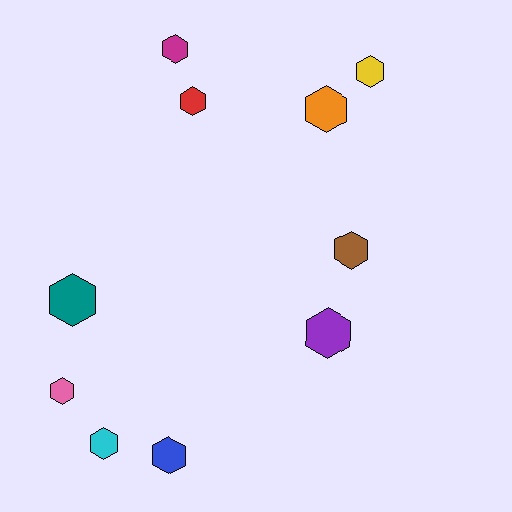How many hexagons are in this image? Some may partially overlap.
There are 10 hexagons.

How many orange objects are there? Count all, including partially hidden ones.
There is 1 orange object.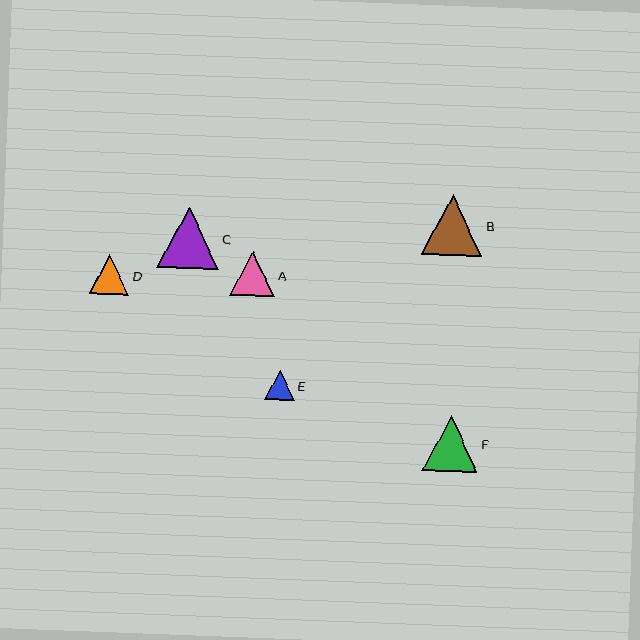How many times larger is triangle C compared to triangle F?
Triangle C is approximately 1.1 times the size of triangle F.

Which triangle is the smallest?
Triangle E is the smallest with a size of approximately 30 pixels.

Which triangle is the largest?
Triangle C is the largest with a size of approximately 62 pixels.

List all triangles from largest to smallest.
From largest to smallest: C, B, F, A, D, E.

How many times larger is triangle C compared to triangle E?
Triangle C is approximately 2.1 times the size of triangle E.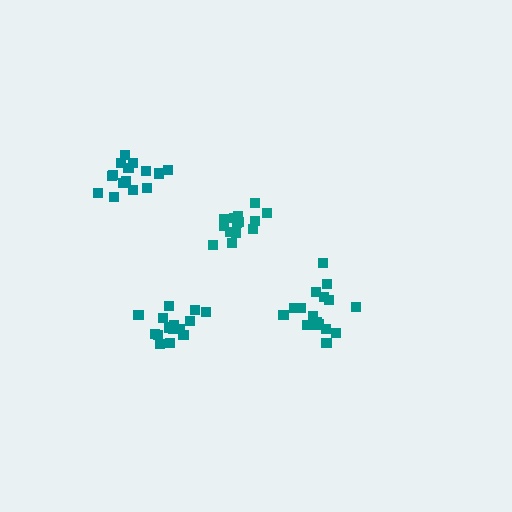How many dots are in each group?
Group 1: 15 dots, Group 2: 16 dots, Group 3: 15 dots, Group 4: 16 dots (62 total).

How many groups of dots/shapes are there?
There are 4 groups.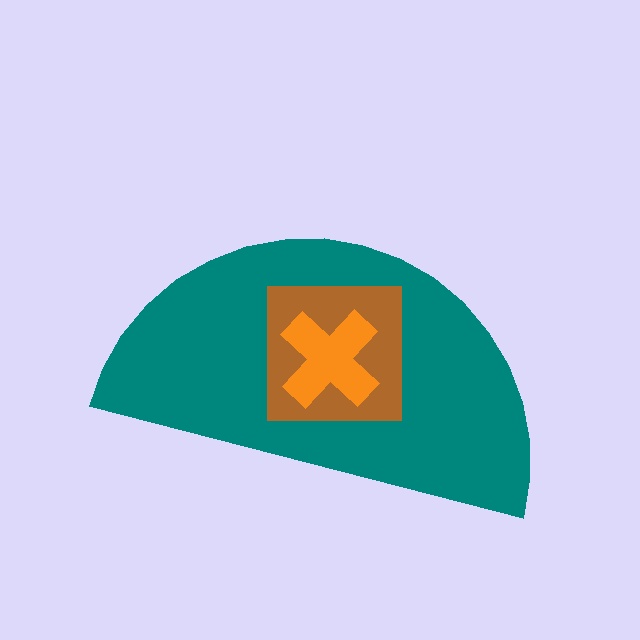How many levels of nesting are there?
3.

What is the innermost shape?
The orange cross.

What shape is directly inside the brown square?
The orange cross.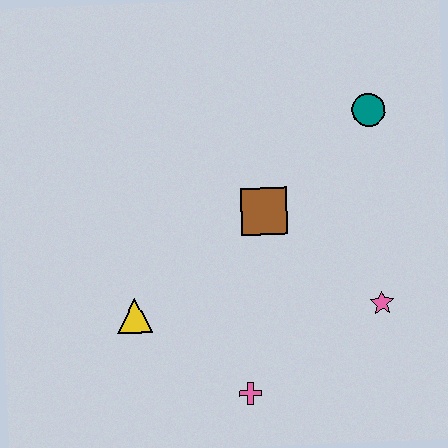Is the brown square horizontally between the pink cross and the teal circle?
Yes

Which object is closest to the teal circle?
The brown square is closest to the teal circle.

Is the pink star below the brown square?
Yes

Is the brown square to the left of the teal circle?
Yes